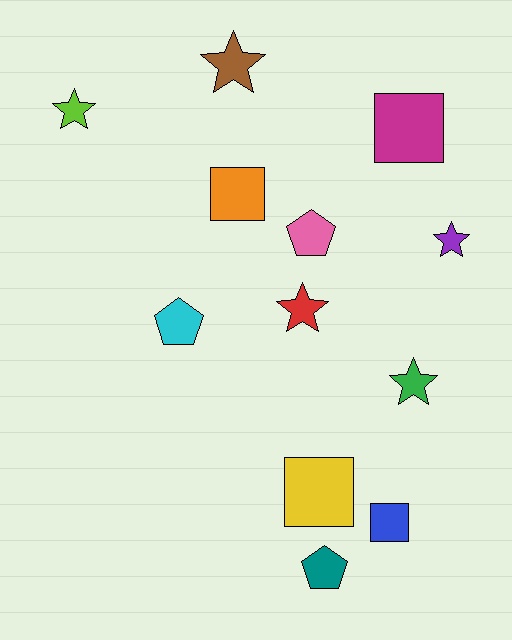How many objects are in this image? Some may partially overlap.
There are 12 objects.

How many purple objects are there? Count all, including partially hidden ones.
There is 1 purple object.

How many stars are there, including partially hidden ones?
There are 5 stars.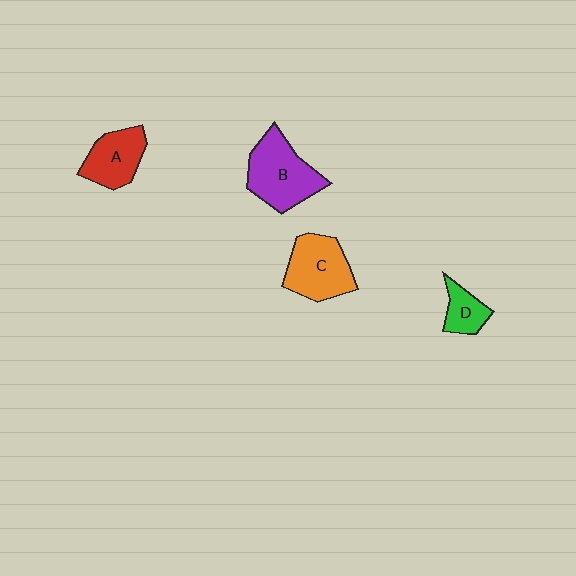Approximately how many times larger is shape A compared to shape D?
Approximately 1.6 times.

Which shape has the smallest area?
Shape D (green).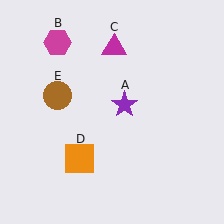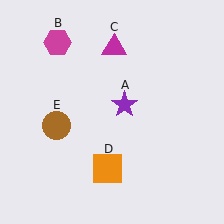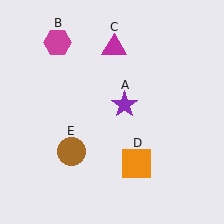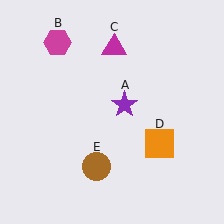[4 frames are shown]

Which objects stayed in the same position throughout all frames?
Purple star (object A) and magenta hexagon (object B) and magenta triangle (object C) remained stationary.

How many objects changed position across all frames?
2 objects changed position: orange square (object D), brown circle (object E).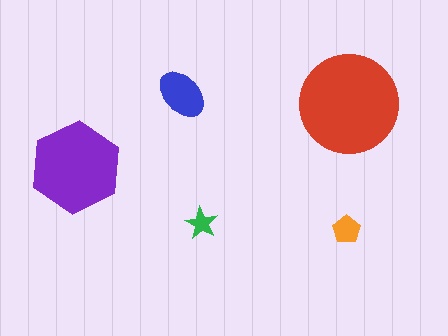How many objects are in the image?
There are 5 objects in the image.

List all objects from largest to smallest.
The red circle, the purple hexagon, the blue ellipse, the orange pentagon, the green star.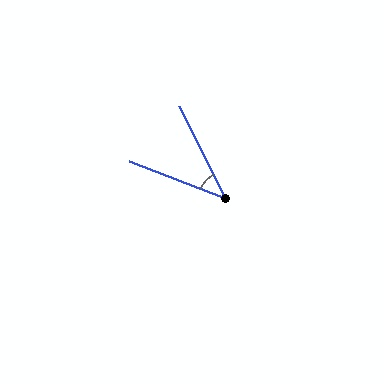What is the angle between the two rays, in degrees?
Approximately 42 degrees.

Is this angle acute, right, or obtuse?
It is acute.